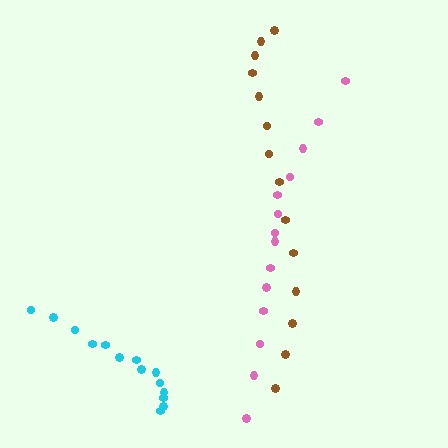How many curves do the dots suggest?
There are 3 distinct paths.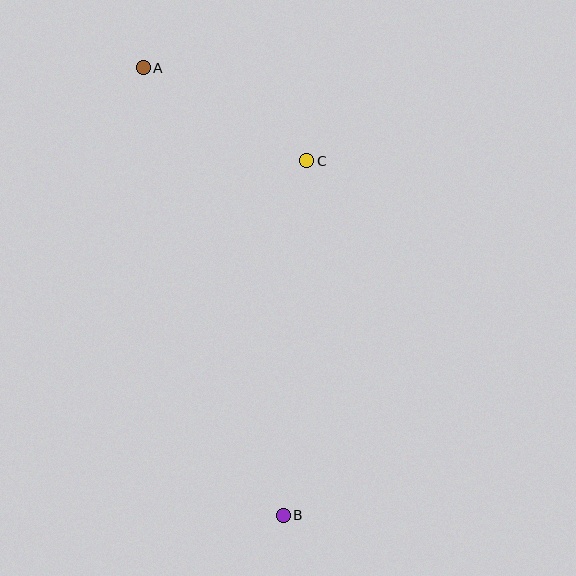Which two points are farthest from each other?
Points A and B are farthest from each other.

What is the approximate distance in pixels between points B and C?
The distance between B and C is approximately 355 pixels.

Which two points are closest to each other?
Points A and C are closest to each other.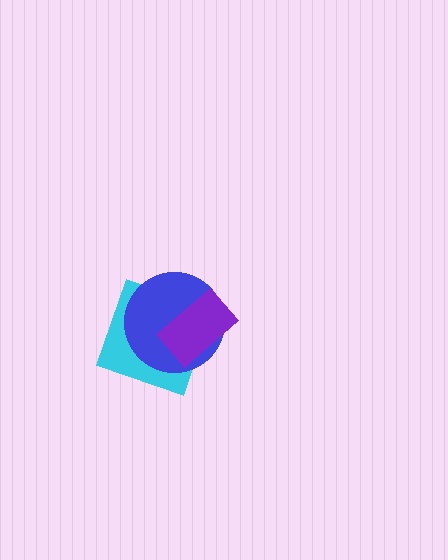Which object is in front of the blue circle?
The purple rectangle is in front of the blue circle.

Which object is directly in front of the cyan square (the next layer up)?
The blue circle is directly in front of the cyan square.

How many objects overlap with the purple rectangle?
2 objects overlap with the purple rectangle.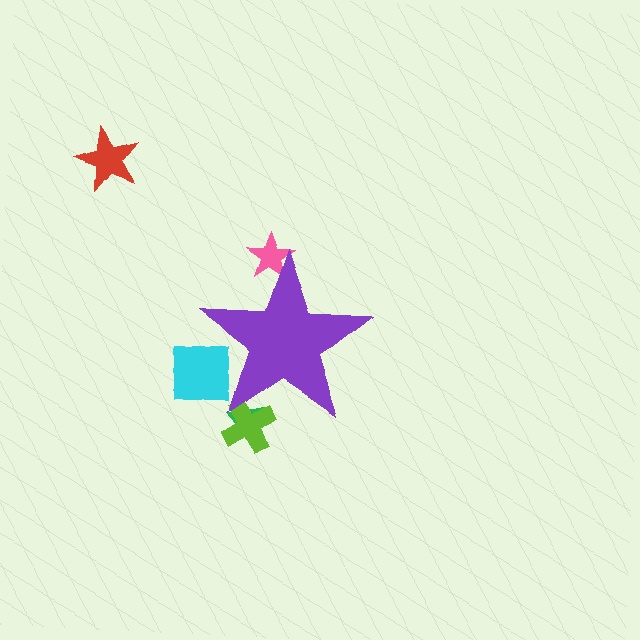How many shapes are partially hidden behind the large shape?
4 shapes are partially hidden.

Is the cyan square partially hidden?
Yes, the cyan square is partially hidden behind the purple star.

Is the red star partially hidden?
No, the red star is fully visible.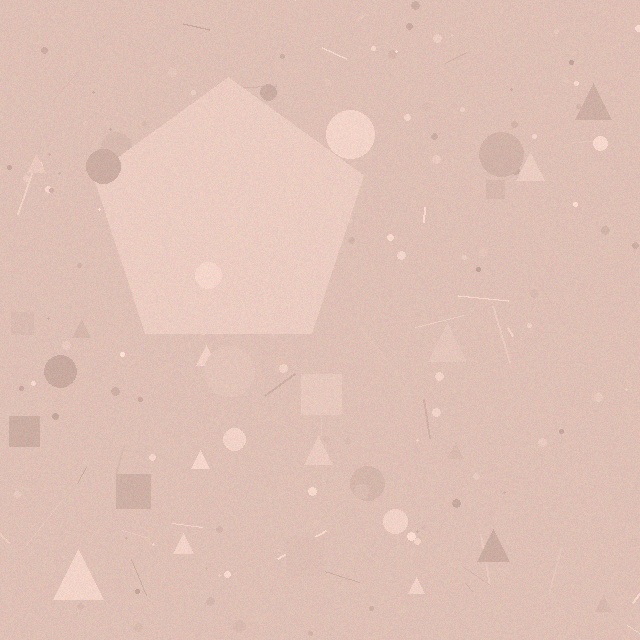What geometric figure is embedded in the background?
A pentagon is embedded in the background.